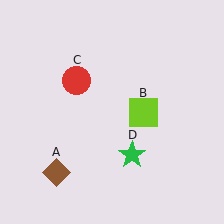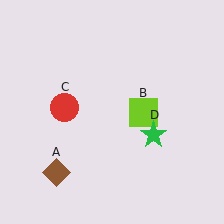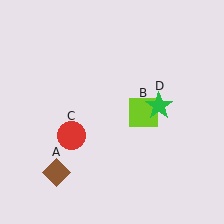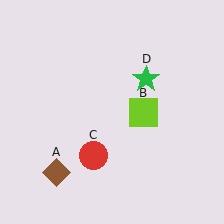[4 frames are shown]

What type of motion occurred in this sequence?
The red circle (object C), green star (object D) rotated counterclockwise around the center of the scene.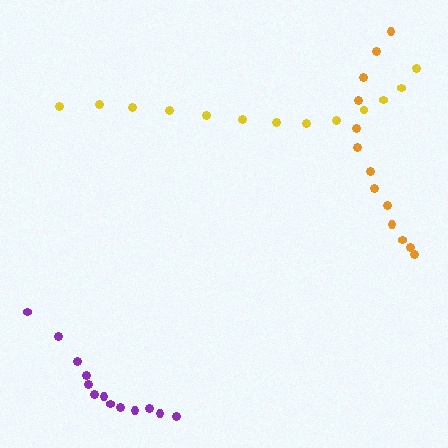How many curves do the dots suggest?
There are 3 distinct paths.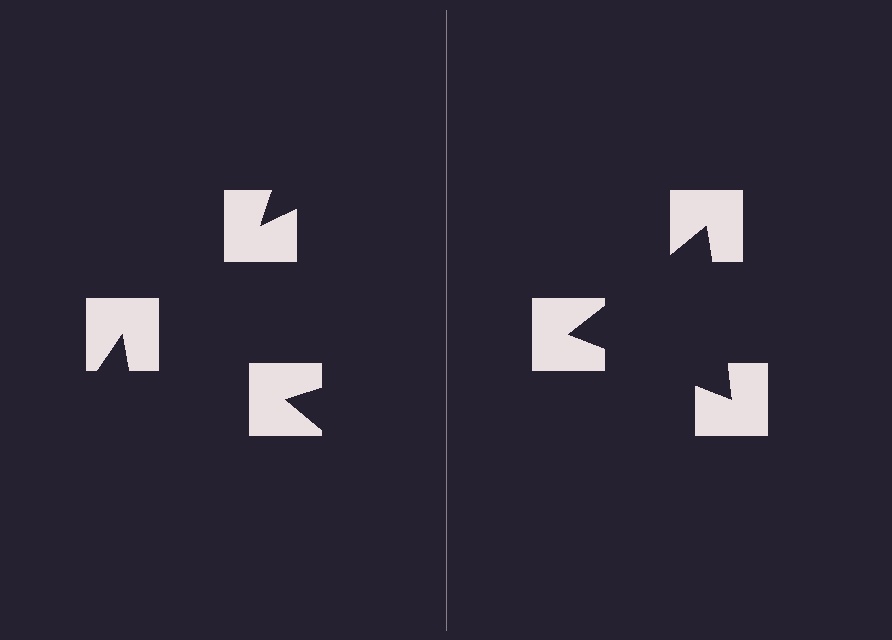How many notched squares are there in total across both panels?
6 — 3 on each side.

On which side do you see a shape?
An illusory triangle appears on the right side. On the left side the wedge cuts are rotated, so no coherent shape forms.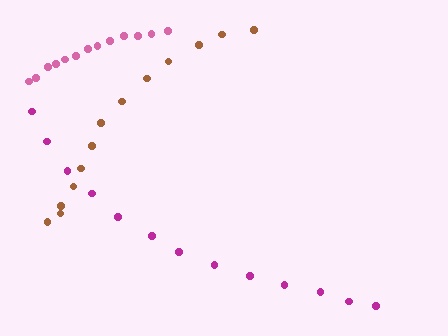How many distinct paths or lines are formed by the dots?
There are 3 distinct paths.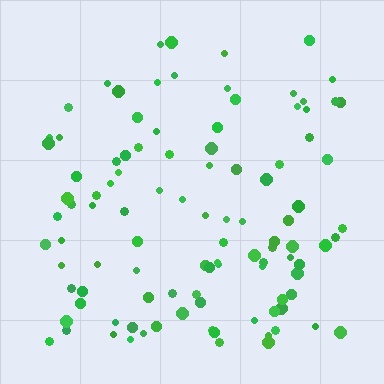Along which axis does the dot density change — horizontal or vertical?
Vertical.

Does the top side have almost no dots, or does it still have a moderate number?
Still a moderate number, just noticeably fewer than the bottom.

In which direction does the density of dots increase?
From top to bottom, with the bottom side densest.